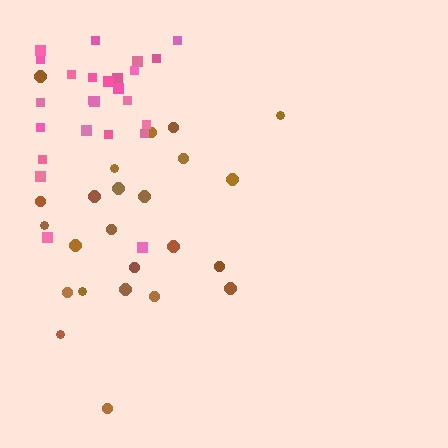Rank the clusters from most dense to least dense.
pink, brown.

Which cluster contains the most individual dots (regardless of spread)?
Pink (25).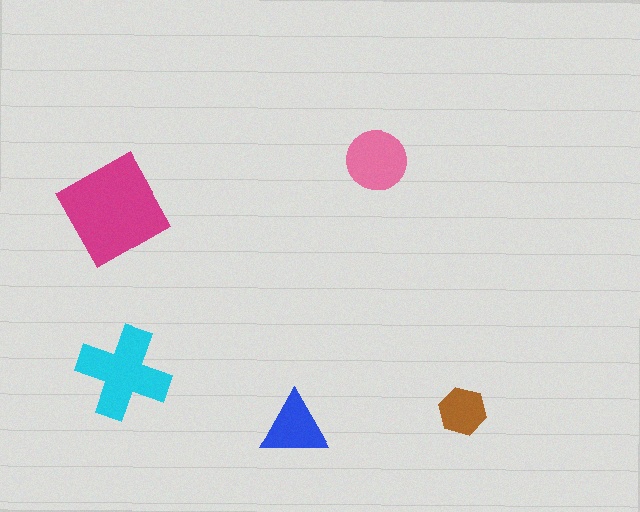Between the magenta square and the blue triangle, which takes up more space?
The magenta square.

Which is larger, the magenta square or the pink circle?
The magenta square.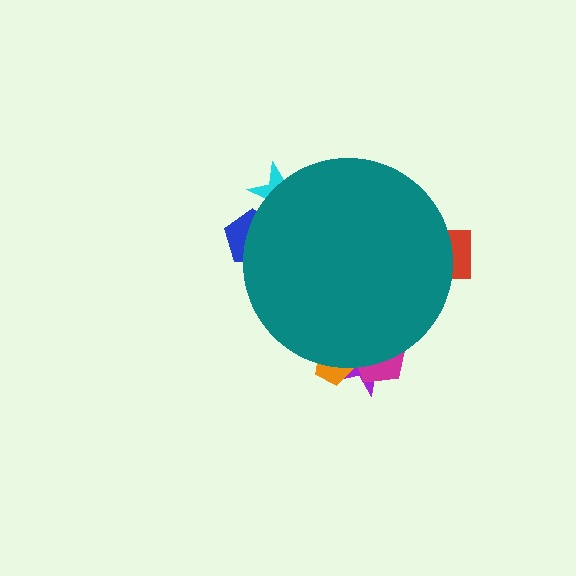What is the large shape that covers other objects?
A teal circle.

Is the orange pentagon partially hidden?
Yes, the orange pentagon is partially hidden behind the teal circle.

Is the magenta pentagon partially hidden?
Yes, the magenta pentagon is partially hidden behind the teal circle.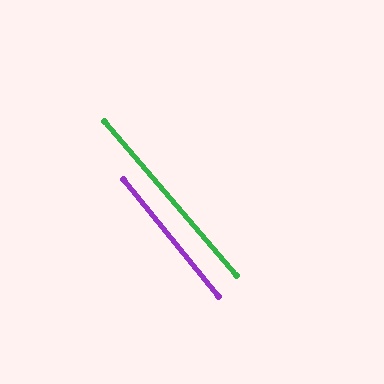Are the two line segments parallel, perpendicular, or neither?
Parallel — their directions differ by only 1.6°.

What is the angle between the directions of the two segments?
Approximately 2 degrees.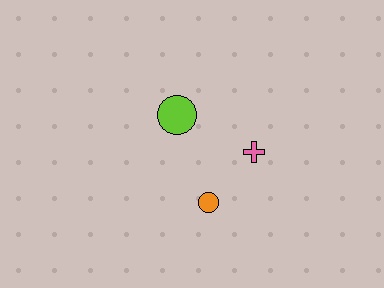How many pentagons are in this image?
There are no pentagons.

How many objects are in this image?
There are 3 objects.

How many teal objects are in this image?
There are no teal objects.